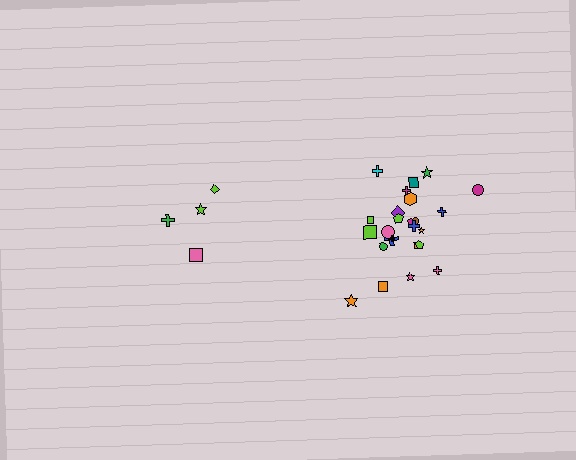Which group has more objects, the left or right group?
The right group.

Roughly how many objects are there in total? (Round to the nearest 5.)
Roughly 30 objects in total.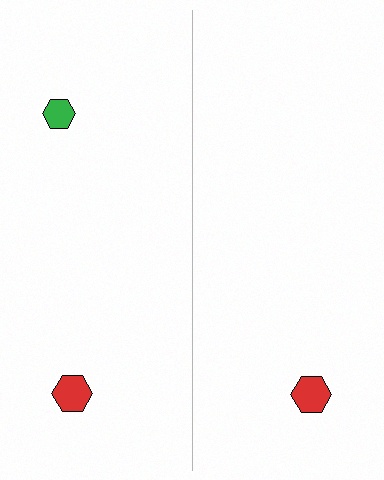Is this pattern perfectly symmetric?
No, the pattern is not perfectly symmetric. A green hexagon is missing from the right side.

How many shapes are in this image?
There are 3 shapes in this image.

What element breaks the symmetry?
A green hexagon is missing from the right side.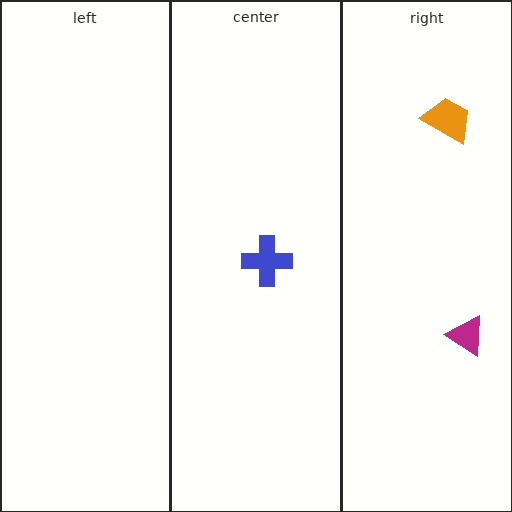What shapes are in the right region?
The magenta triangle, the orange trapezoid.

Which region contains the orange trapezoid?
The right region.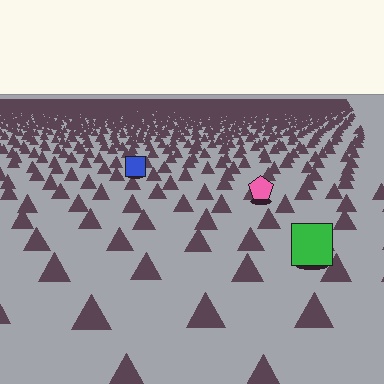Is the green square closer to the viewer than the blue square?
Yes. The green square is closer — you can tell from the texture gradient: the ground texture is coarser near it.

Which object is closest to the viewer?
The green square is closest. The texture marks near it are larger and more spread out.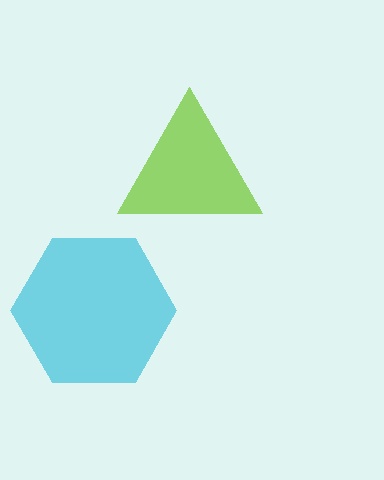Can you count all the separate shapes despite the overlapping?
Yes, there are 2 separate shapes.